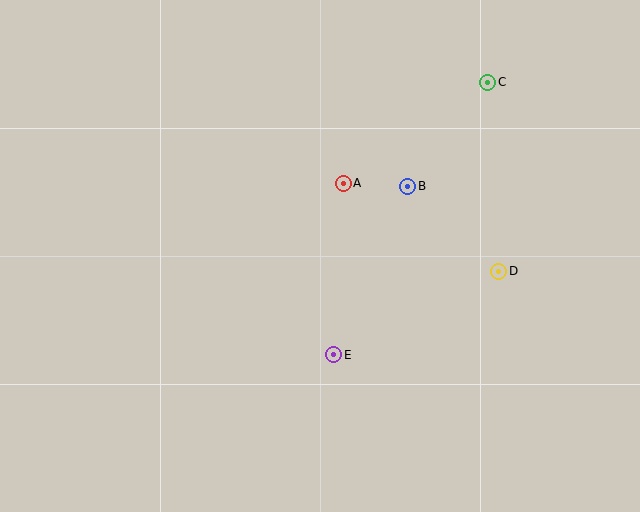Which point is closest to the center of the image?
Point A at (343, 183) is closest to the center.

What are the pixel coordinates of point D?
Point D is at (499, 271).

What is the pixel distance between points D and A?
The distance between D and A is 179 pixels.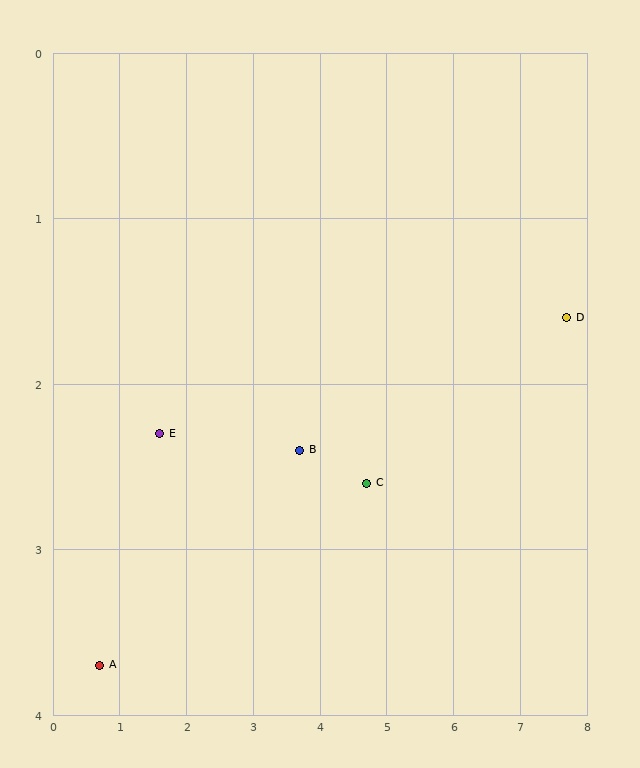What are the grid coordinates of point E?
Point E is at approximately (1.6, 2.3).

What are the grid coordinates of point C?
Point C is at approximately (4.7, 2.6).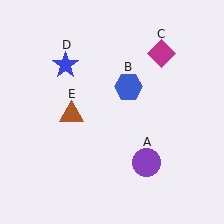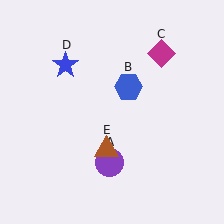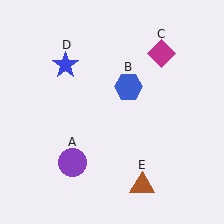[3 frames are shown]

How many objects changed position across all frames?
2 objects changed position: purple circle (object A), brown triangle (object E).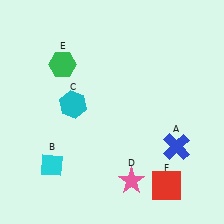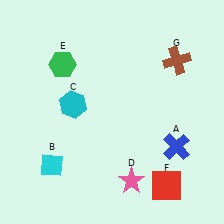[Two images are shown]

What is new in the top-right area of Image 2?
A brown cross (G) was added in the top-right area of Image 2.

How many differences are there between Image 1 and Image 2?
There is 1 difference between the two images.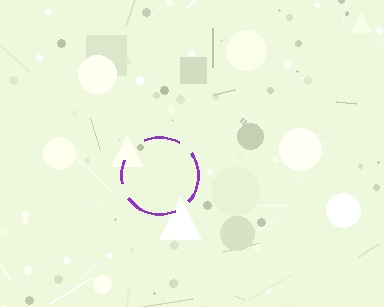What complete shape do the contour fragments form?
The contour fragments form a circle.